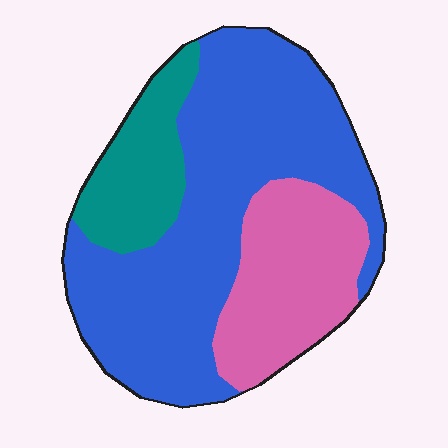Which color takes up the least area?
Teal, at roughly 15%.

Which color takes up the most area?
Blue, at roughly 60%.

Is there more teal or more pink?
Pink.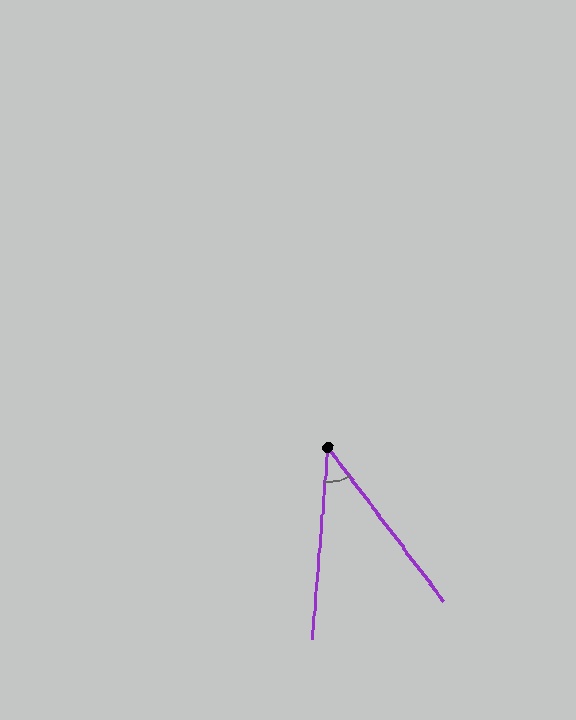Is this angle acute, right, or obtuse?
It is acute.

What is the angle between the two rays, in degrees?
Approximately 41 degrees.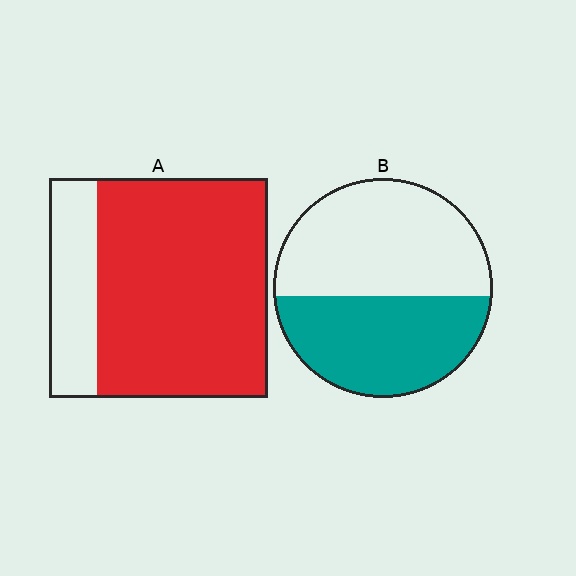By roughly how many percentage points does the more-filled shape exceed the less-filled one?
By roughly 35 percentage points (A over B).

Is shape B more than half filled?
No.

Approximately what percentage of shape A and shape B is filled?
A is approximately 80% and B is approximately 45%.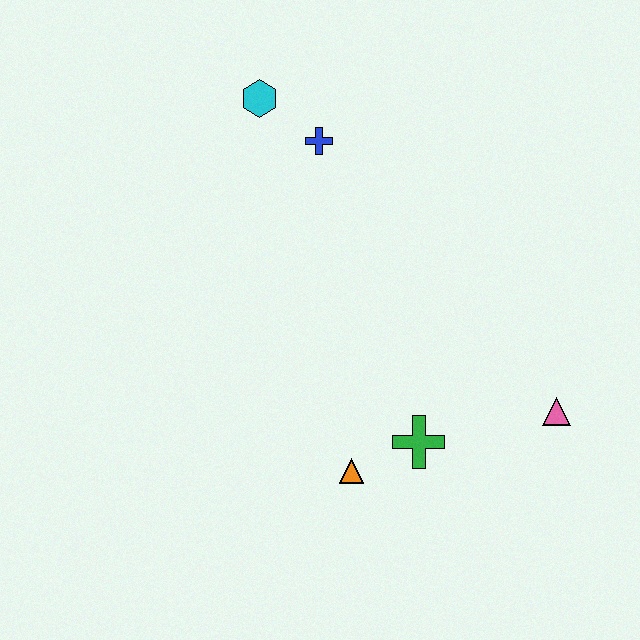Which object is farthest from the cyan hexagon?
The pink triangle is farthest from the cyan hexagon.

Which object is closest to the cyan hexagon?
The blue cross is closest to the cyan hexagon.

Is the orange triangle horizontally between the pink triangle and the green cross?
No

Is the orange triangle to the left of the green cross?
Yes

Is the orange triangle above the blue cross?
No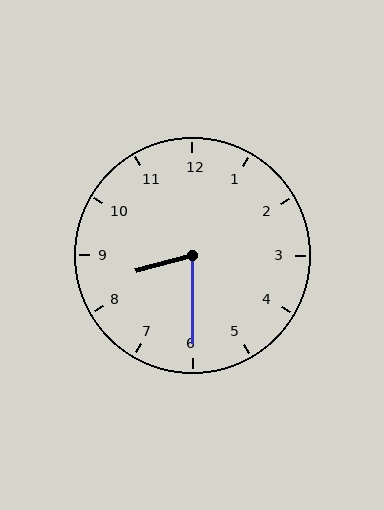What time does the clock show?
8:30.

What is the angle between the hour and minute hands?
Approximately 75 degrees.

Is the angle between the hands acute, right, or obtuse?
It is acute.